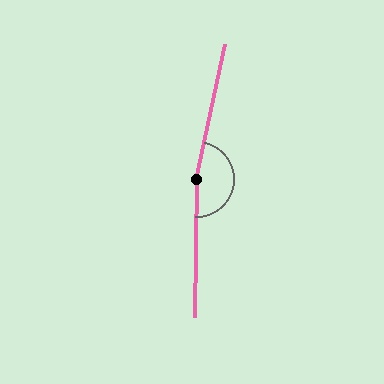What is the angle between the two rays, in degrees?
Approximately 169 degrees.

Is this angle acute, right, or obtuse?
It is obtuse.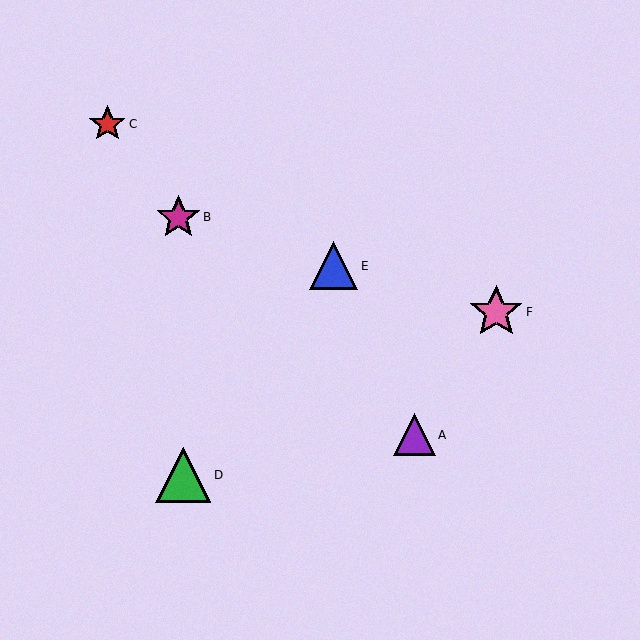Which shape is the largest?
The green triangle (labeled D) is the largest.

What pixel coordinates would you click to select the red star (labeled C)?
Click at (107, 124) to select the red star C.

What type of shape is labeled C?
Shape C is a red star.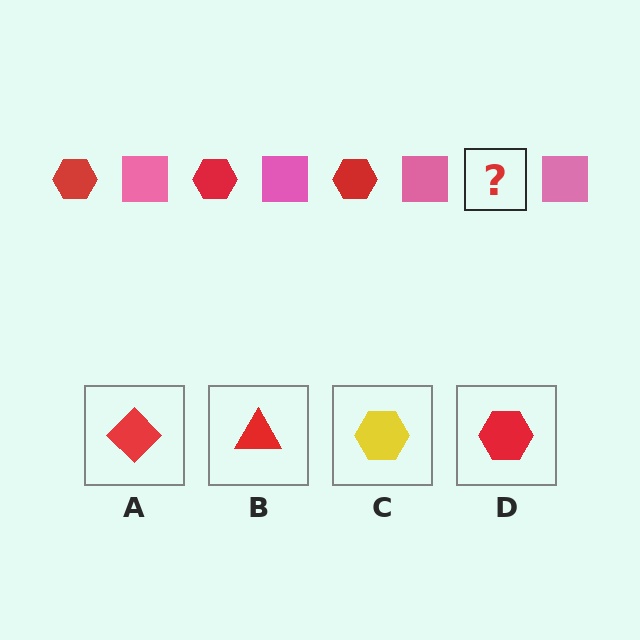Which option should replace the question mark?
Option D.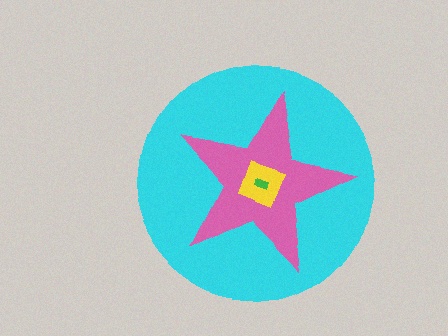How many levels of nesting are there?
4.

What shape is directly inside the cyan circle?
The pink star.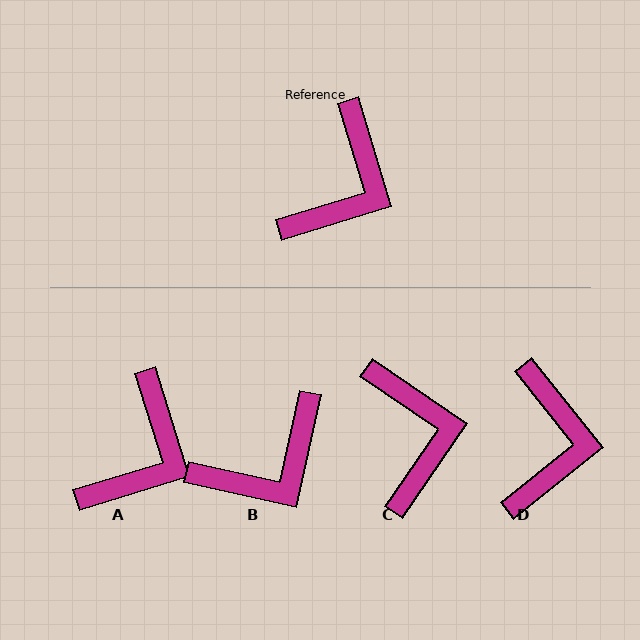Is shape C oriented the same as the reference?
No, it is off by about 39 degrees.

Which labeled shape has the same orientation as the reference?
A.